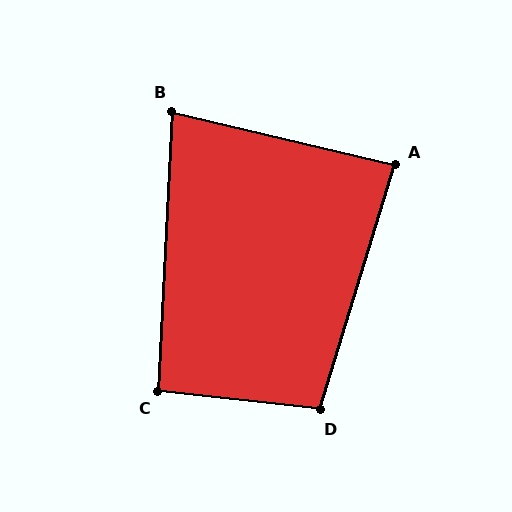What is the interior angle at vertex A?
Approximately 86 degrees (approximately right).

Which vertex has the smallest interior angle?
B, at approximately 80 degrees.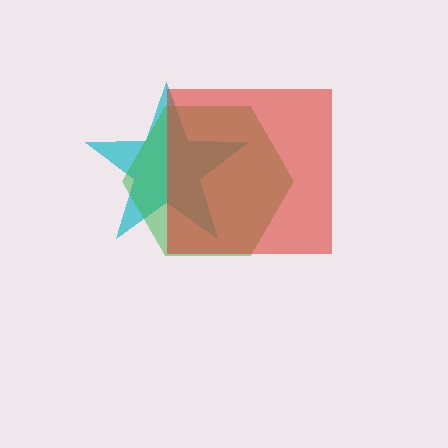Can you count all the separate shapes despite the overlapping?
Yes, there are 3 separate shapes.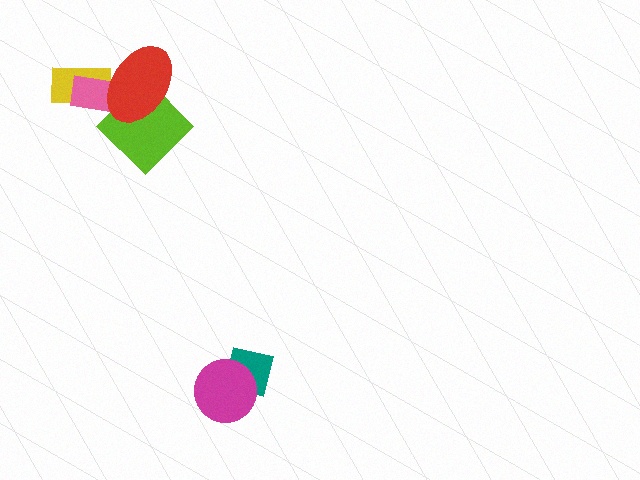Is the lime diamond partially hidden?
Yes, it is partially covered by another shape.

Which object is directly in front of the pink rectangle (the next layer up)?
The lime diamond is directly in front of the pink rectangle.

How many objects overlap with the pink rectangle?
3 objects overlap with the pink rectangle.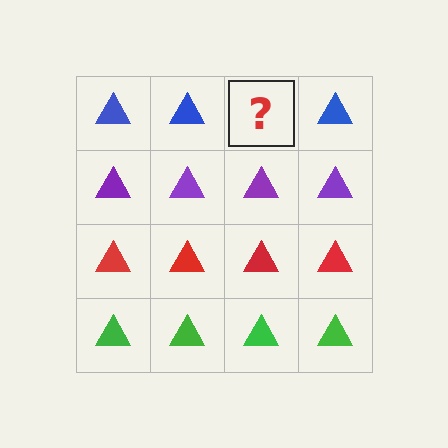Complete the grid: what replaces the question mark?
The question mark should be replaced with a blue triangle.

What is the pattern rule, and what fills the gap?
The rule is that each row has a consistent color. The gap should be filled with a blue triangle.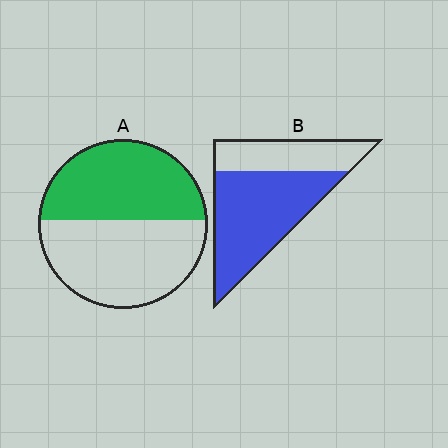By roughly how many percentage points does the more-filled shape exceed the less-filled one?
By roughly 20 percentage points (B over A).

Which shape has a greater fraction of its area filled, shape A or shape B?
Shape B.